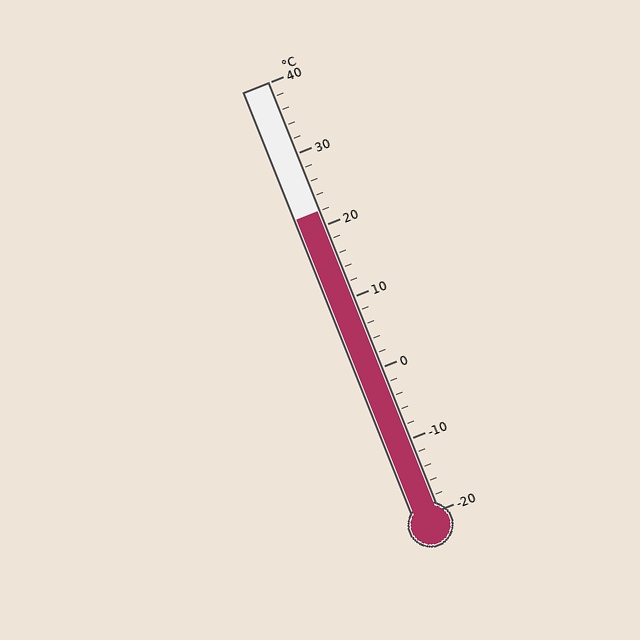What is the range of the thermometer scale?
The thermometer scale ranges from -20°C to 40°C.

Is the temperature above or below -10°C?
The temperature is above -10°C.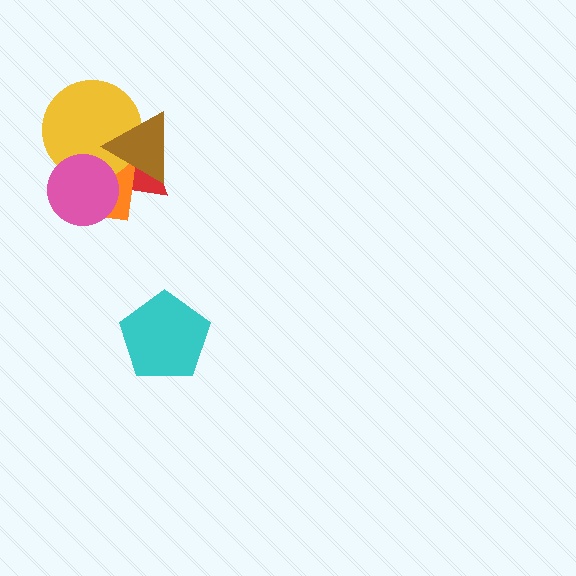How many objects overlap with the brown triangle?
3 objects overlap with the brown triangle.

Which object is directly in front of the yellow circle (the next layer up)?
The pink circle is directly in front of the yellow circle.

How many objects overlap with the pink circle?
3 objects overlap with the pink circle.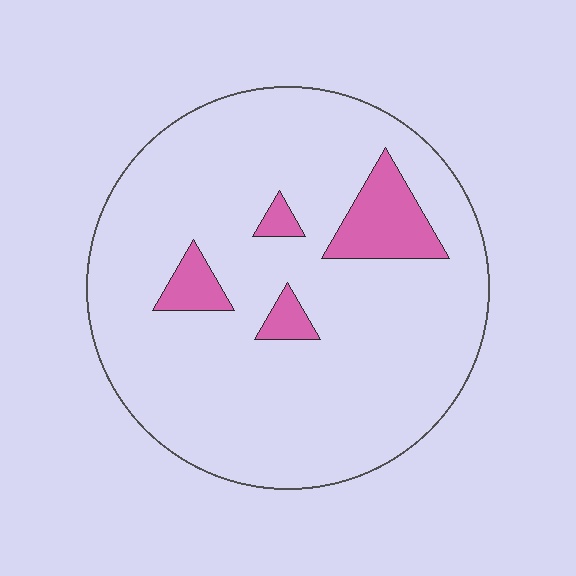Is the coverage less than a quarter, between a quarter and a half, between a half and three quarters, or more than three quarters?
Less than a quarter.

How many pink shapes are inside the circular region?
4.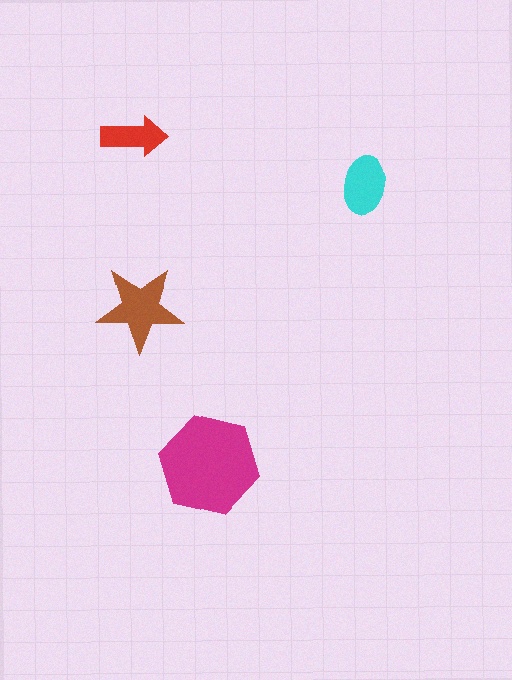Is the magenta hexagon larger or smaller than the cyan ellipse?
Larger.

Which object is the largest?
The magenta hexagon.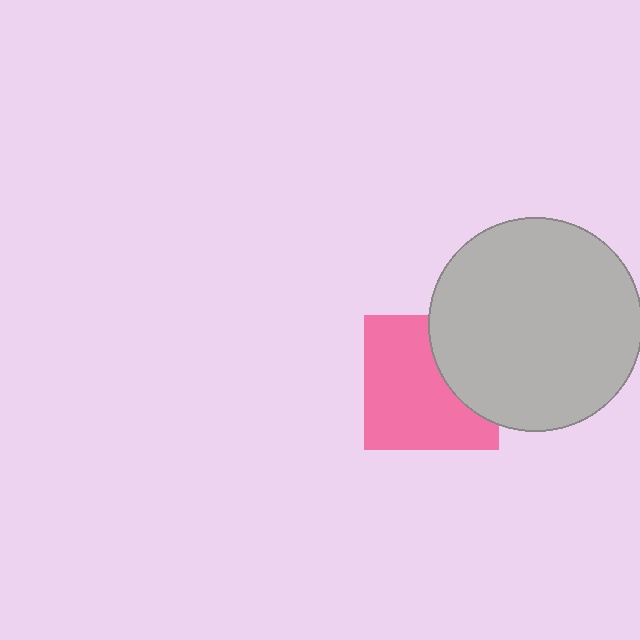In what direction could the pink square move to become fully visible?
The pink square could move left. That would shift it out from behind the light gray circle entirely.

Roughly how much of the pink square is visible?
Most of it is visible (roughly 67%).